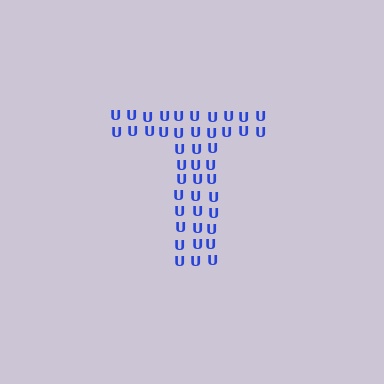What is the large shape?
The large shape is the letter T.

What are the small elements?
The small elements are letter U's.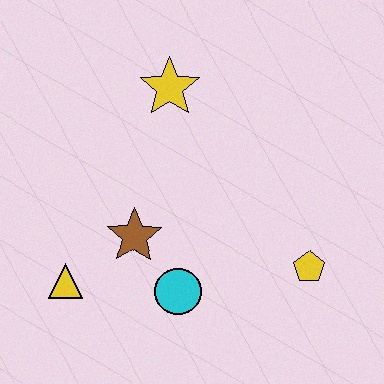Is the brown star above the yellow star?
No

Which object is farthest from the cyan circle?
The yellow star is farthest from the cyan circle.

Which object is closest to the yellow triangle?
The brown star is closest to the yellow triangle.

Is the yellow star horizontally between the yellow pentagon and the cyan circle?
No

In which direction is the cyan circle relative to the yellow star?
The cyan circle is below the yellow star.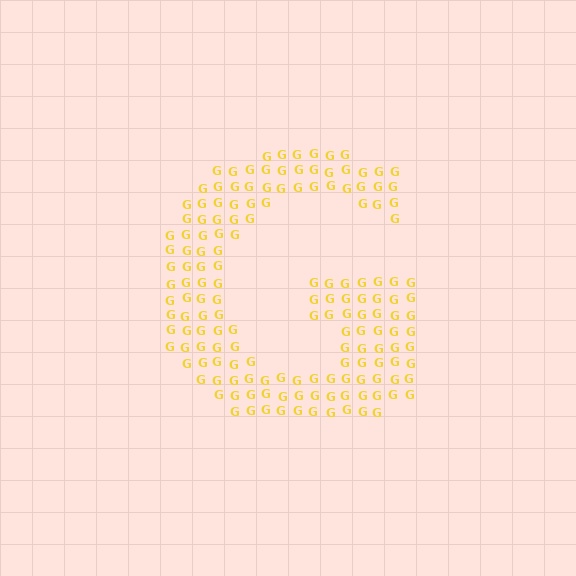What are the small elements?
The small elements are letter G's.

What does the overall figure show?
The overall figure shows the letter G.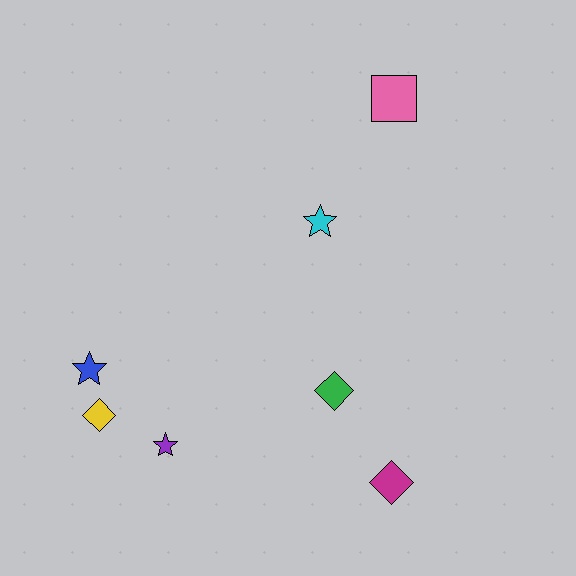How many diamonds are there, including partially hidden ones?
There are 3 diamonds.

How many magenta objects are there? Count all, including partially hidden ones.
There is 1 magenta object.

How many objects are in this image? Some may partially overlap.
There are 7 objects.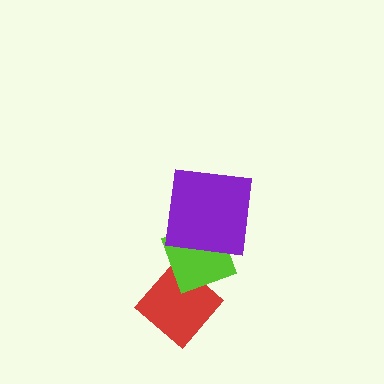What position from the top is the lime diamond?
The lime diamond is 2nd from the top.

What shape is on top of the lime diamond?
The purple square is on top of the lime diamond.